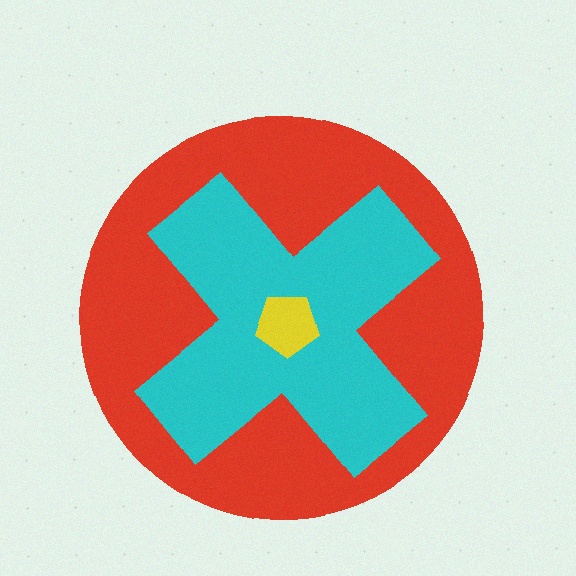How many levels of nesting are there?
3.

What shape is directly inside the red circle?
The cyan cross.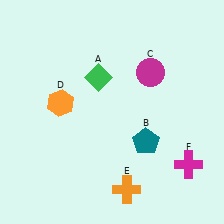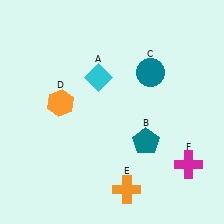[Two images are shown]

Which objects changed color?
A changed from green to cyan. C changed from magenta to teal.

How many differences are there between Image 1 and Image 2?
There are 2 differences between the two images.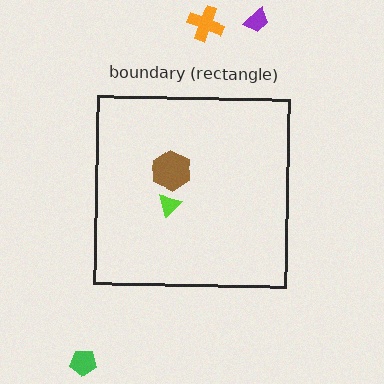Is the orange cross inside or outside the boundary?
Outside.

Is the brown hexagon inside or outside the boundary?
Inside.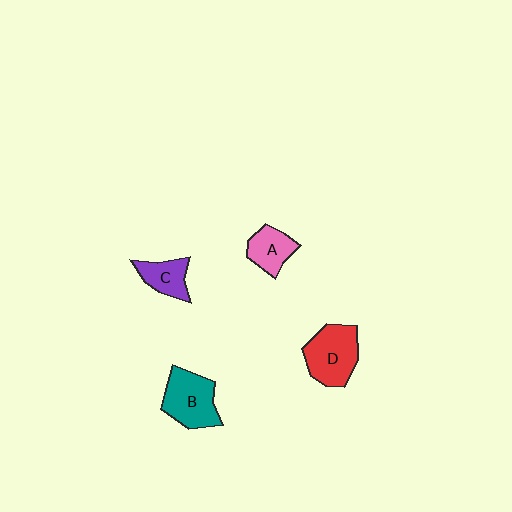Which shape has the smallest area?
Shape C (purple).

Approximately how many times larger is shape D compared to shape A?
Approximately 1.6 times.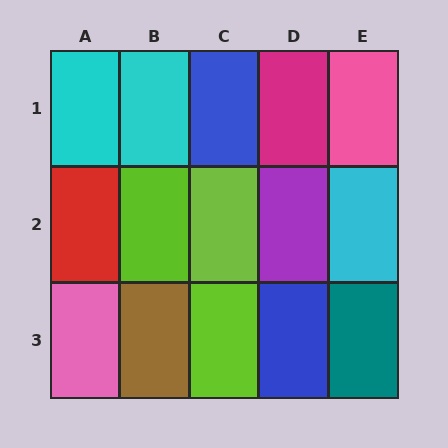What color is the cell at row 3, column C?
Lime.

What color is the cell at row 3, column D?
Blue.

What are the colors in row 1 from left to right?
Cyan, cyan, blue, magenta, pink.